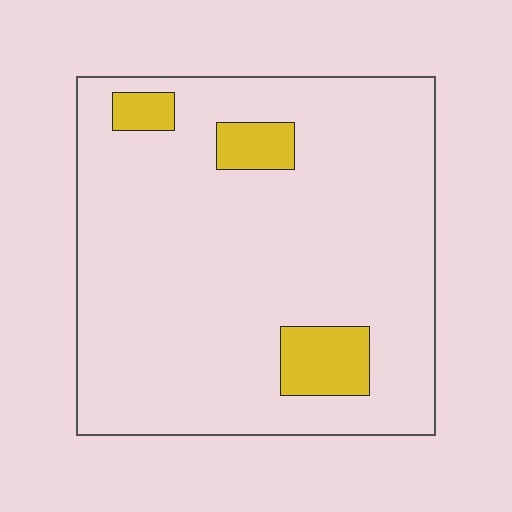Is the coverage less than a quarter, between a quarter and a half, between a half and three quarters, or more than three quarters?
Less than a quarter.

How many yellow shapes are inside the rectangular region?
3.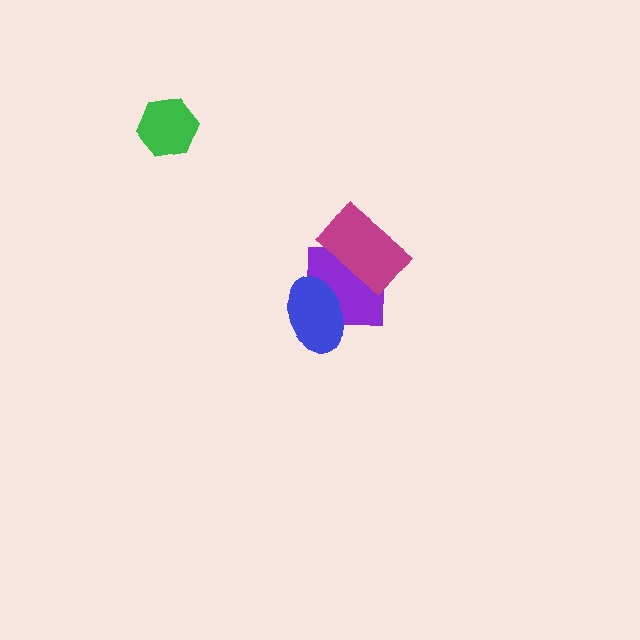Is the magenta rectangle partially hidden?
No, no other shape covers it.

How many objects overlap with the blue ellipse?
1 object overlaps with the blue ellipse.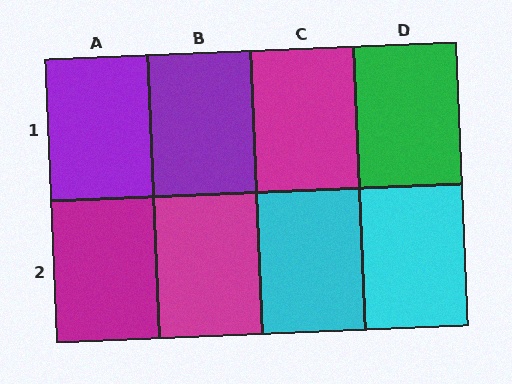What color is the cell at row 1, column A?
Purple.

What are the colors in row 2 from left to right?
Magenta, magenta, cyan, cyan.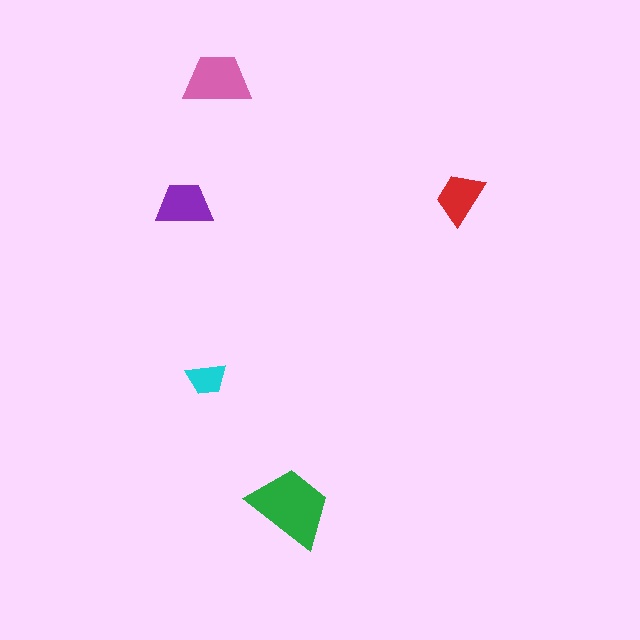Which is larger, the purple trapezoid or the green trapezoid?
The green one.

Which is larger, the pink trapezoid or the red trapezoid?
The pink one.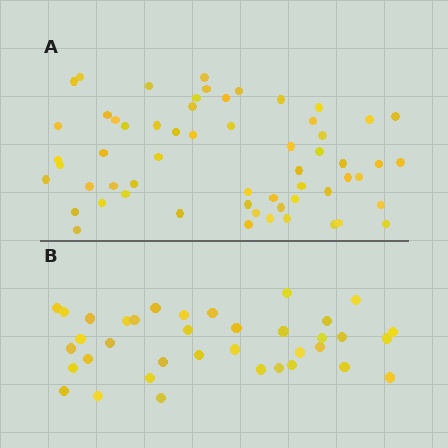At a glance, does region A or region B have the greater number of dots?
Region A (the top region) has more dots.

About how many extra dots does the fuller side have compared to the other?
Region A has approximately 20 more dots than region B.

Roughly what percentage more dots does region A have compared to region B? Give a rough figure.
About 60% more.